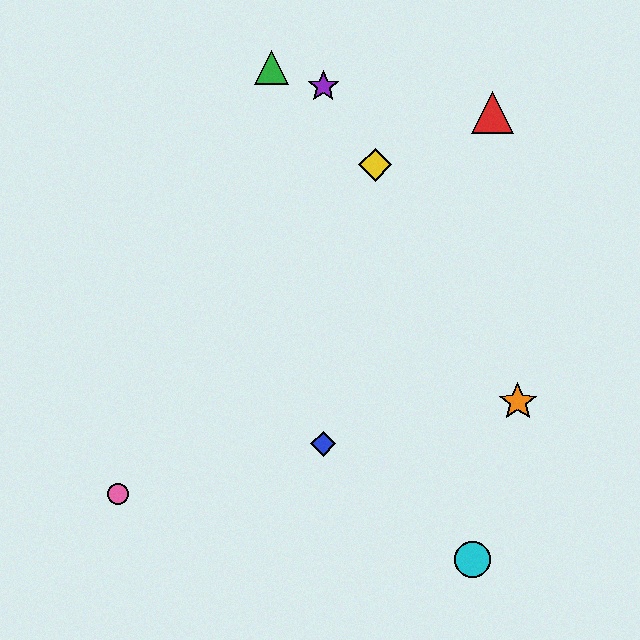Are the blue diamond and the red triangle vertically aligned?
No, the blue diamond is at x≈323 and the red triangle is at x≈492.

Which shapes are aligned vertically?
The blue diamond, the purple star are aligned vertically.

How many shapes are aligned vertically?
2 shapes (the blue diamond, the purple star) are aligned vertically.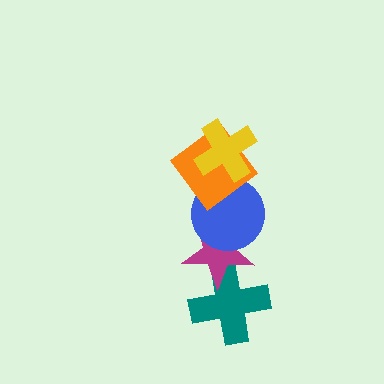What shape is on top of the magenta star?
The blue circle is on top of the magenta star.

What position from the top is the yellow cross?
The yellow cross is 1st from the top.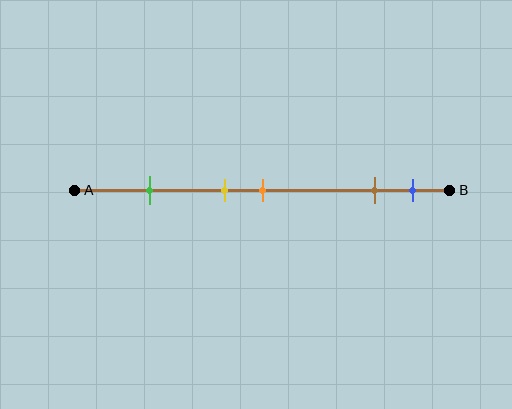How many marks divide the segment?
There are 5 marks dividing the segment.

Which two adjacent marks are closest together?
The yellow and orange marks are the closest adjacent pair.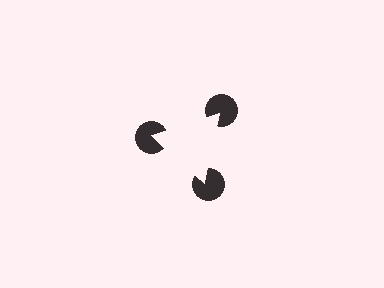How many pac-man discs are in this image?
There are 3 — one at each vertex of the illusory triangle.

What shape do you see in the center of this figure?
An illusory triangle — its edges are inferred from the aligned wedge cuts in the pac-man discs, not physically drawn.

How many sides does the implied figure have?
3 sides.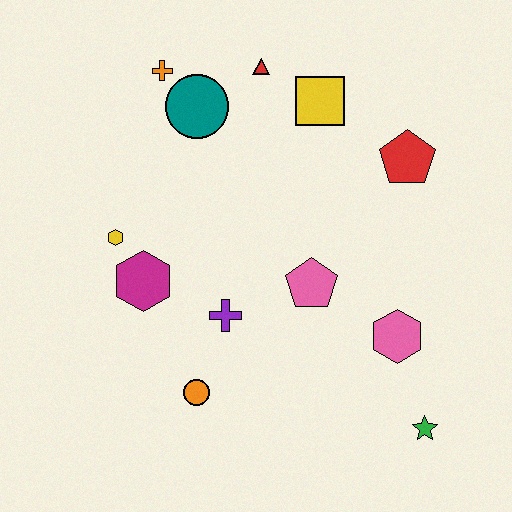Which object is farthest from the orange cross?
The green star is farthest from the orange cross.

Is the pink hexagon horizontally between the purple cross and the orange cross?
No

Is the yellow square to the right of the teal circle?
Yes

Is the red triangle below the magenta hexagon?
No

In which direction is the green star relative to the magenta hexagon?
The green star is to the right of the magenta hexagon.